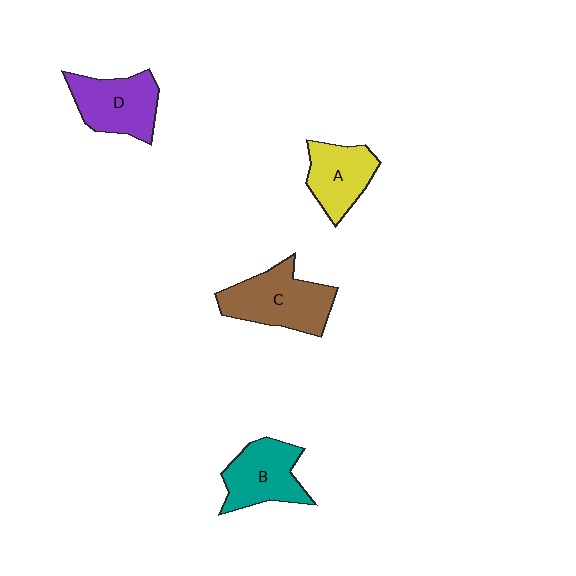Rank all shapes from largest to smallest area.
From largest to smallest: C (brown), D (purple), B (teal), A (yellow).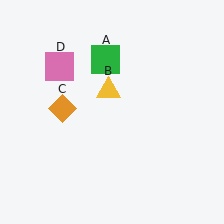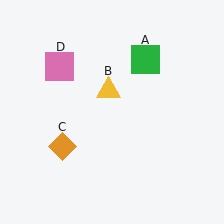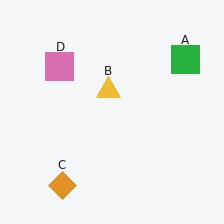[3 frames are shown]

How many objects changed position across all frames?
2 objects changed position: green square (object A), orange diamond (object C).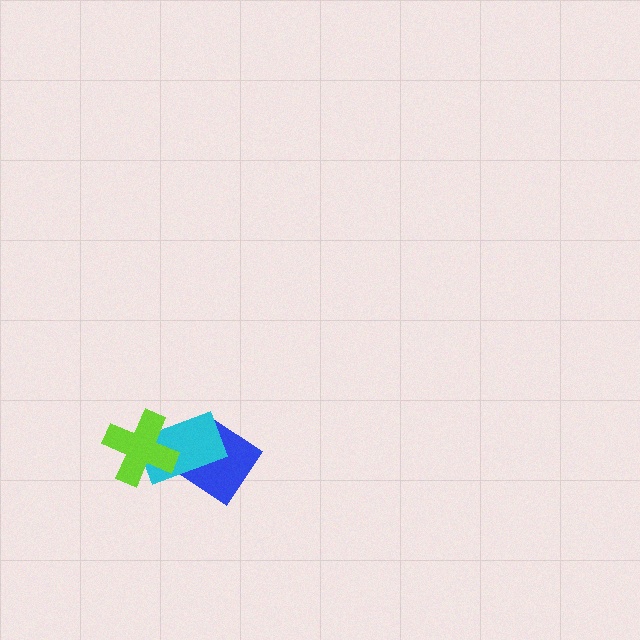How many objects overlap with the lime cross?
1 object overlaps with the lime cross.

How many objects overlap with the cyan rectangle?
2 objects overlap with the cyan rectangle.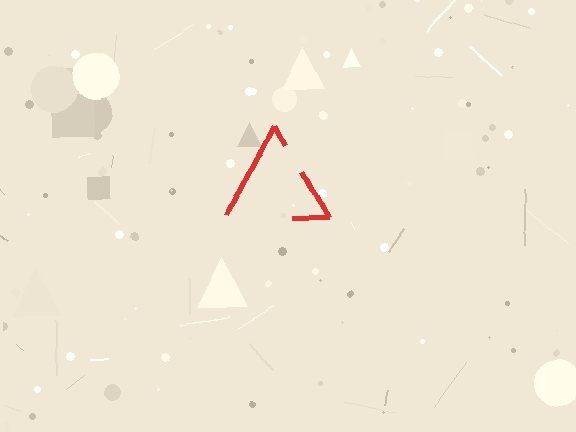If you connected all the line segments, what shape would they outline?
They would outline a triangle.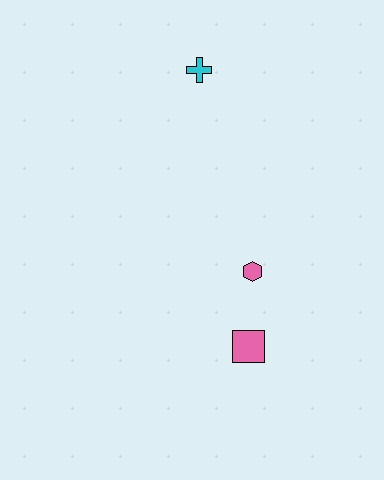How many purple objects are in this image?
There are no purple objects.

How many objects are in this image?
There are 3 objects.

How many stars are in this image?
There are no stars.